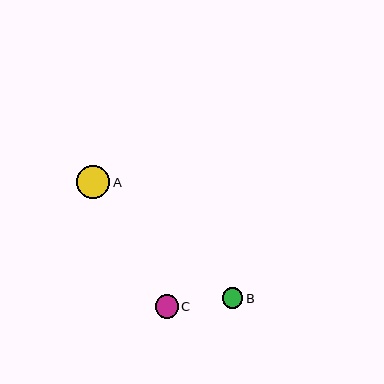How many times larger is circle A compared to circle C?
Circle A is approximately 1.4 times the size of circle C.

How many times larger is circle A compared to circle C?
Circle A is approximately 1.4 times the size of circle C.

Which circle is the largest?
Circle A is the largest with a size of approximately 34 pixels.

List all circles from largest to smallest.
From largest to smallest: A, C, B.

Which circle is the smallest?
Circle B is the smallest with a size of approximately 20 pixels.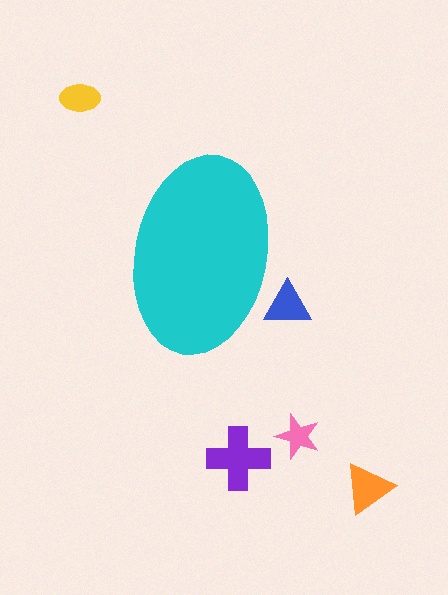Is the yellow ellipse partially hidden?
No, the yellow ellipse is fully visible.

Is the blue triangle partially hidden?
Yes, the blue triangle is partially hidden behind the cyan ellipse.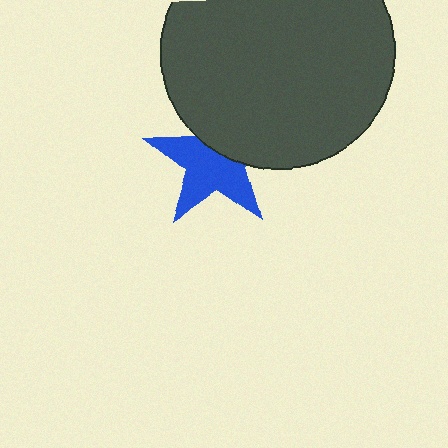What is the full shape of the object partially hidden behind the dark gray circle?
The partially hidden object is a blue star.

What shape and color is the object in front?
The object in front is a dark gray circle.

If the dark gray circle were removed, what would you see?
You would see the complete blue star.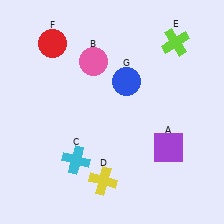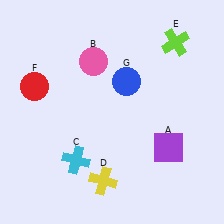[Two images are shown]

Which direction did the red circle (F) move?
The red circle (F) moved down.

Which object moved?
The red circle (F) moved down.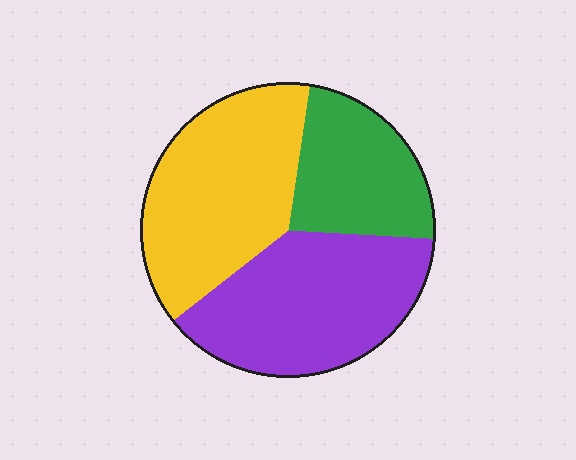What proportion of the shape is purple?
Purple takes up between a third and a half of the shape.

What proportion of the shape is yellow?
Yellow covers around 40% of the shape.